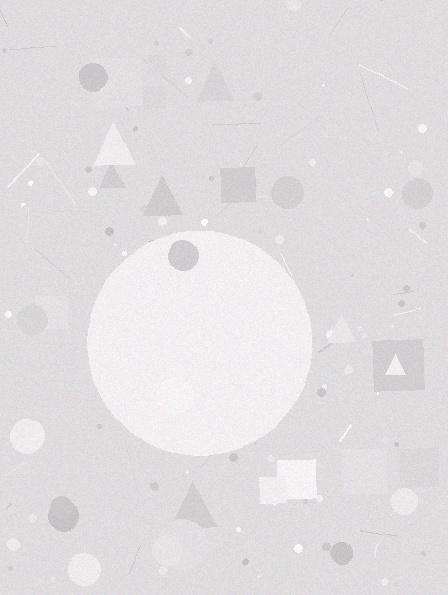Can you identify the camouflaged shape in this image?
The camouflaged shape is a circle.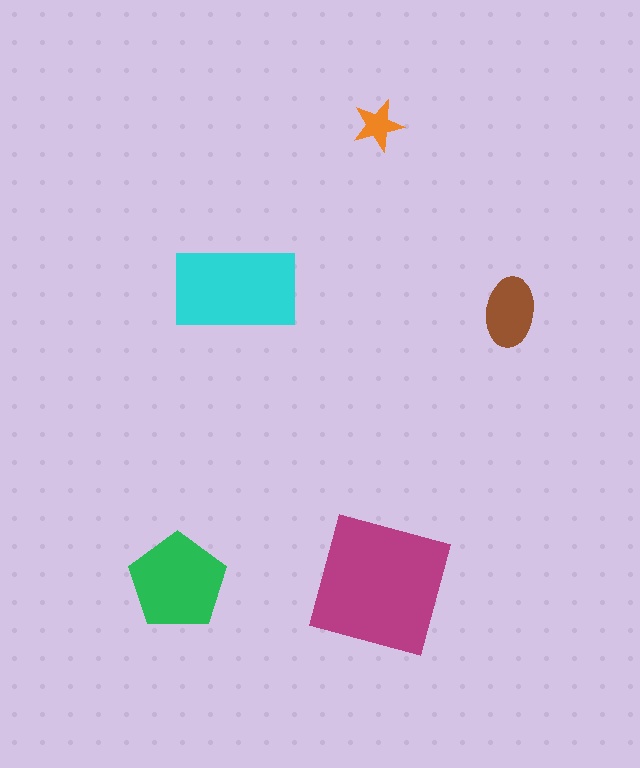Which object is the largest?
The magenta square.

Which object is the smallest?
The orange star.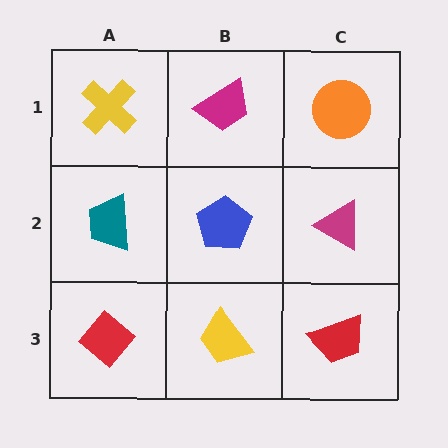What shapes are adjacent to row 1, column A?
A teal trapezoid (row 2, column A), a magenta trapezoid (row 1, column B).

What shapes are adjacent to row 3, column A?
A teal trapezoid (row 2, column A), a yellow trapezoid (row 3, column B).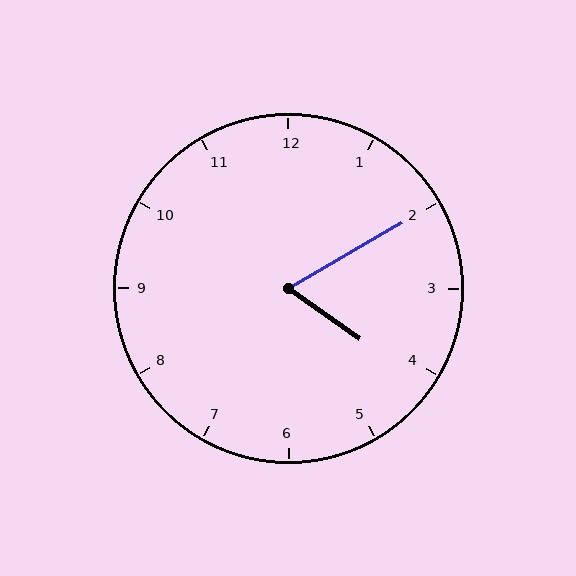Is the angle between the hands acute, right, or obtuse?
It is acute.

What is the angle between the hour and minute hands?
Approximately 65 degrees.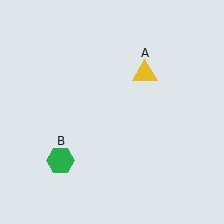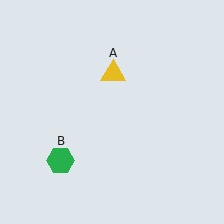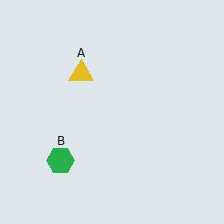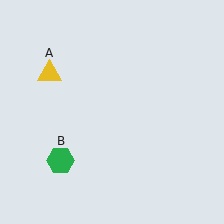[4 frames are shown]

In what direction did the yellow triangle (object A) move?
The yellow triangle (object A) moved left.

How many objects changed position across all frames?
1 object changed position: yellow triangle (object A).